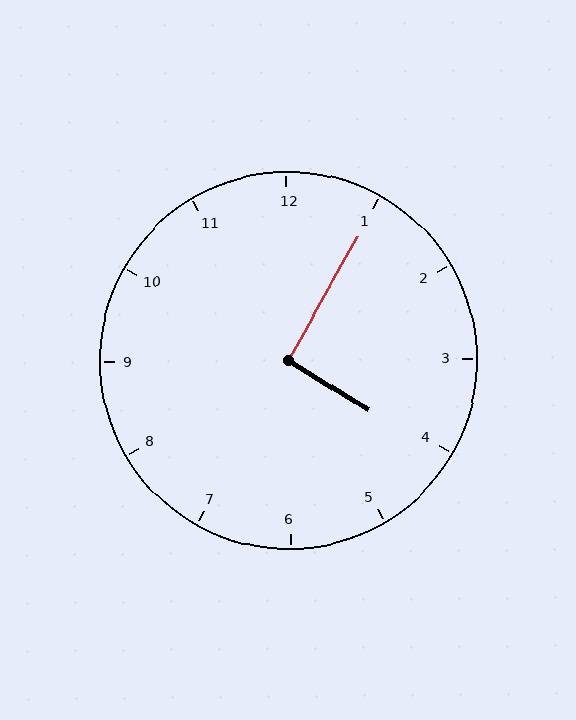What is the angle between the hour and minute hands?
Approximately 92 degrees.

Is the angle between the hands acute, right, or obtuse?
It is right.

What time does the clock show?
4:05.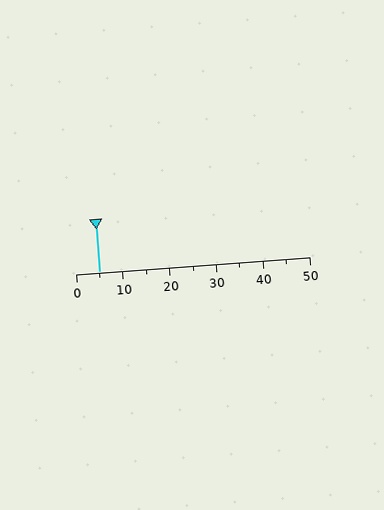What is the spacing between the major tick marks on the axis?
The major ticks are spaced 10 apart.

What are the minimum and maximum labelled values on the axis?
The axis runs from 0 to 50.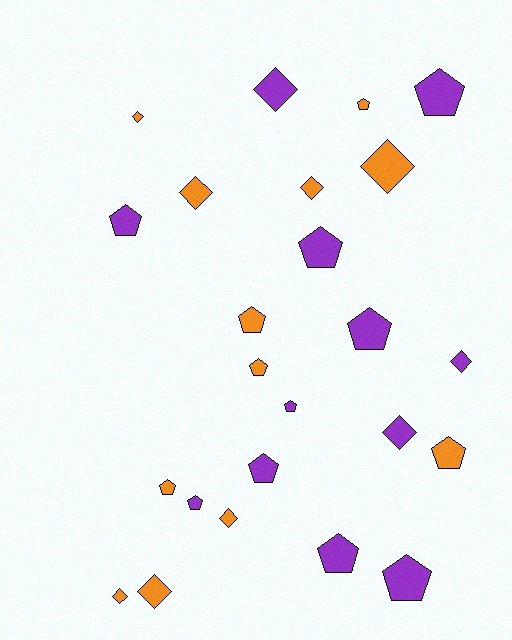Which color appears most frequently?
Purple, with 12 objects.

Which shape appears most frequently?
Pentagon, with 14 objects.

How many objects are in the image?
There are 24 objects.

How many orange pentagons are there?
There are 5 orange pentagons.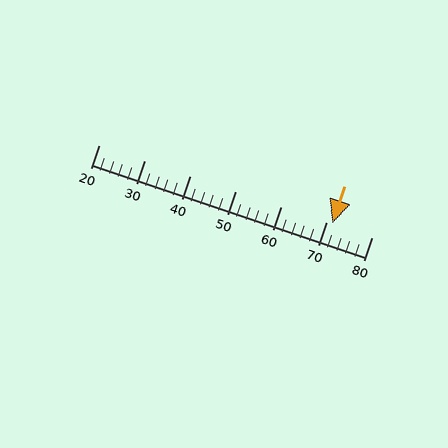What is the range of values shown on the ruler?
The ruler shows values from 20 to 80.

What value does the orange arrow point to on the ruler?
The orange arrow points to approximately 71.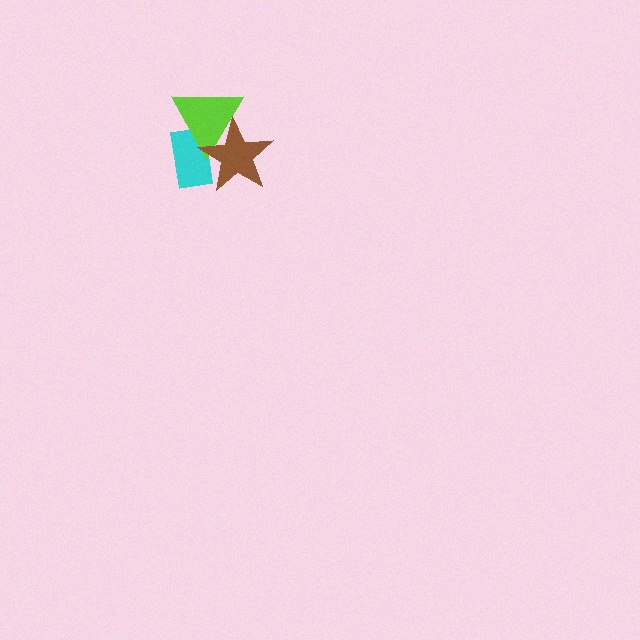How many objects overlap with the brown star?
2 objects overlap with the brown star.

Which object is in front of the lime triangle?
The brown star is in front of the lime triangle.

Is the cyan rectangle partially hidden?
Yes, it is partially covered by another shape.